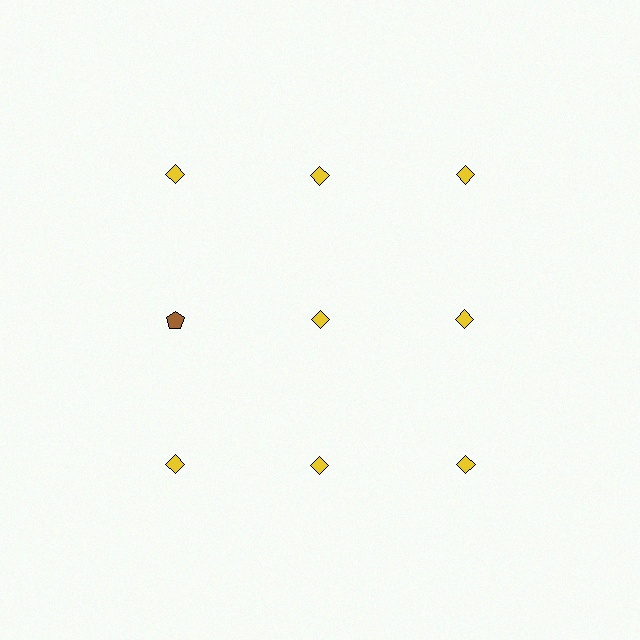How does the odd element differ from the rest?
It differs in both color (brown instead of yellow) and shape (pentagon instead of diamond).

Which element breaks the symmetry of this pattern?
The brown pentagon in the second row, leftmost column breaks the symmetry. All other shapes are yellow diamonds.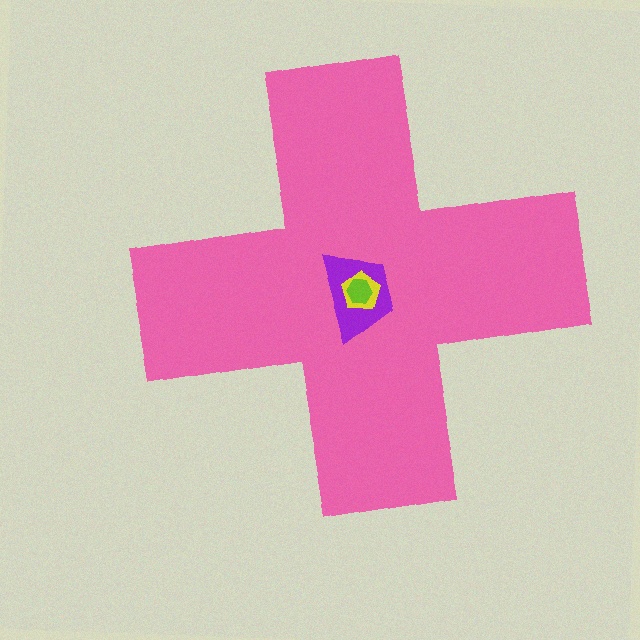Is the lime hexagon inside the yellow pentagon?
Yes.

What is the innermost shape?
The lime hexagon.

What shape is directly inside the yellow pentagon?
The lime hexagon.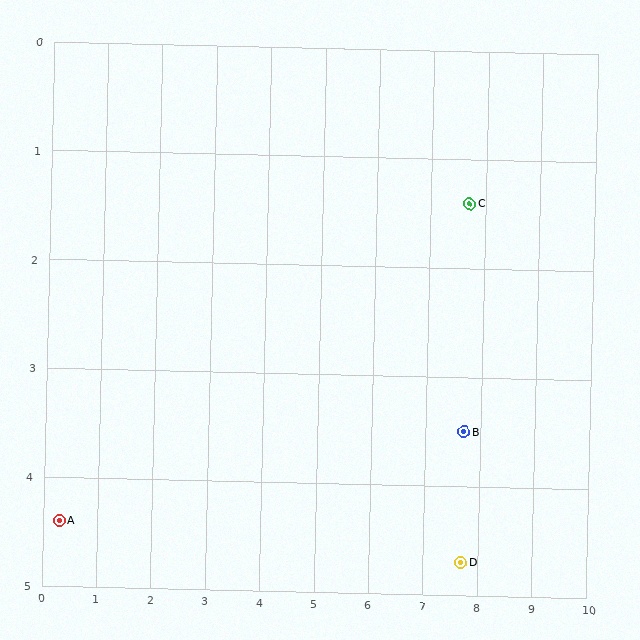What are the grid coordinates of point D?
Point D is at approximately (7.7, 4.7).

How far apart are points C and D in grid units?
Points C and D are about 3.3 grid units apart.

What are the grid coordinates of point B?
Point B is at approximately (7.7, 3.5).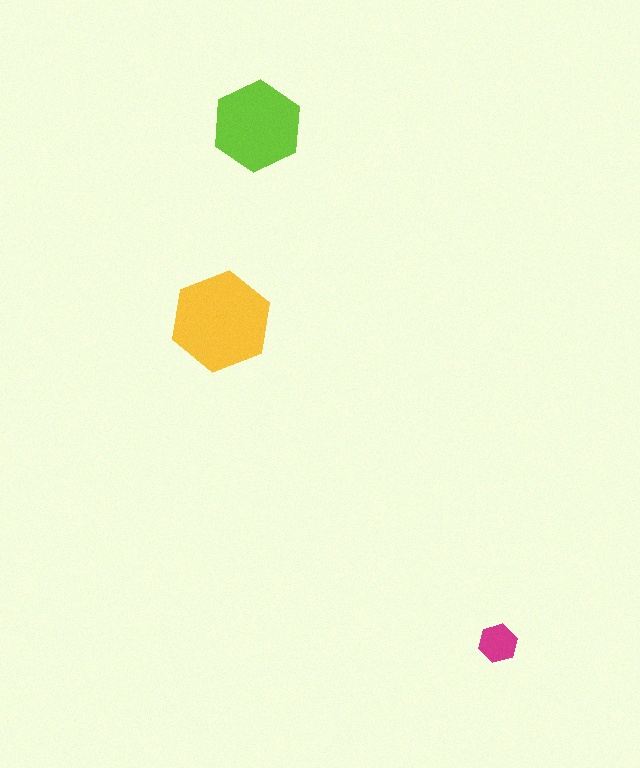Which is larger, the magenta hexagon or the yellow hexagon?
The yellow one.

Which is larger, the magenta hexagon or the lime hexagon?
The lime one.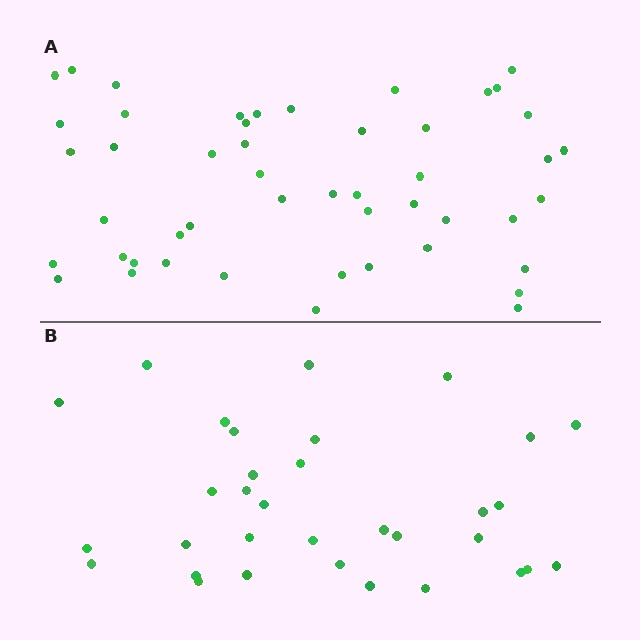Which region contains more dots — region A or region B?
Region A (the top region) has more dots.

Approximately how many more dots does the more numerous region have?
Region A has approximately 15 more dots than region B.